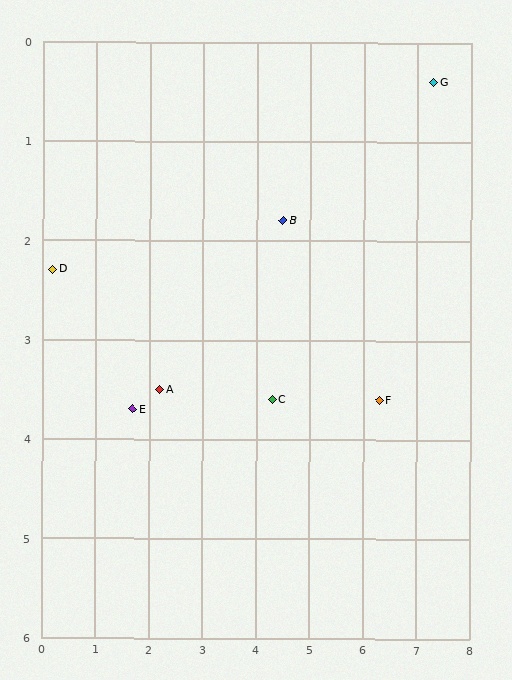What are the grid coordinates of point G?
Point G is at approximately (7.3, 0.4).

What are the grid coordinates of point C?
Point C is at approximately (4.3, 3.6).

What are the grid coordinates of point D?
Point D is at approximately (0.2, 2.3).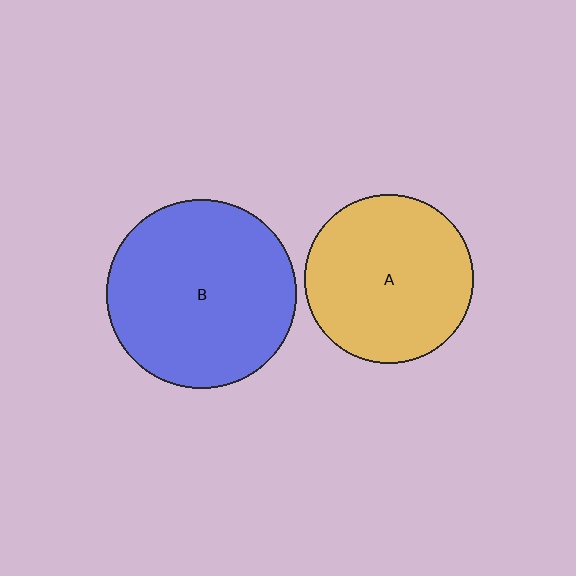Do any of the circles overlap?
No, none of the circles overlap.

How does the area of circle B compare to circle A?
Approximately 1.3 times.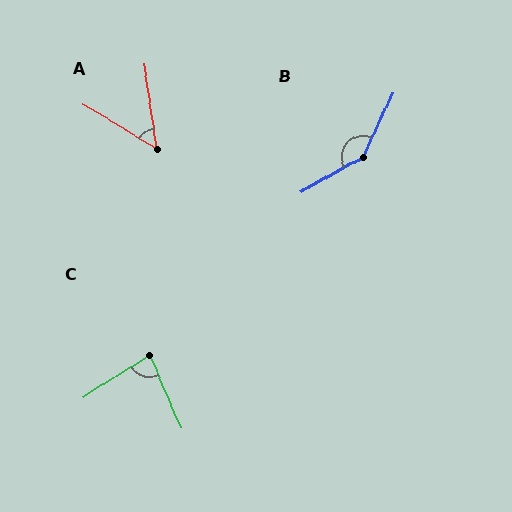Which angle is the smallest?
A, at approximately 50 degrees.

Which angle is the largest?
B, at approximately 143 degrees.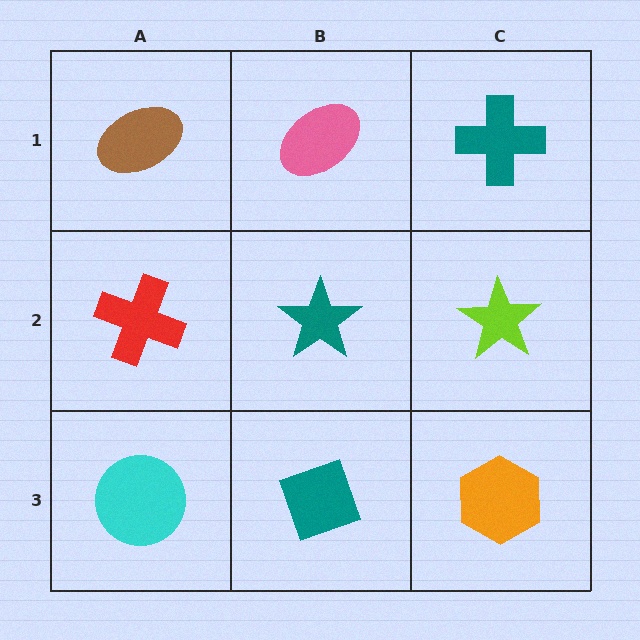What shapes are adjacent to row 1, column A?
A red cross (row 2, column A), a pink ellipse (row 1, column B).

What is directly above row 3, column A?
A red cross.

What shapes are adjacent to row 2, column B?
A pink ellipse (row 1, column B), a teal diamond (row 3, column B), a red cross (row 2, column A), a lime star (row 2, column C).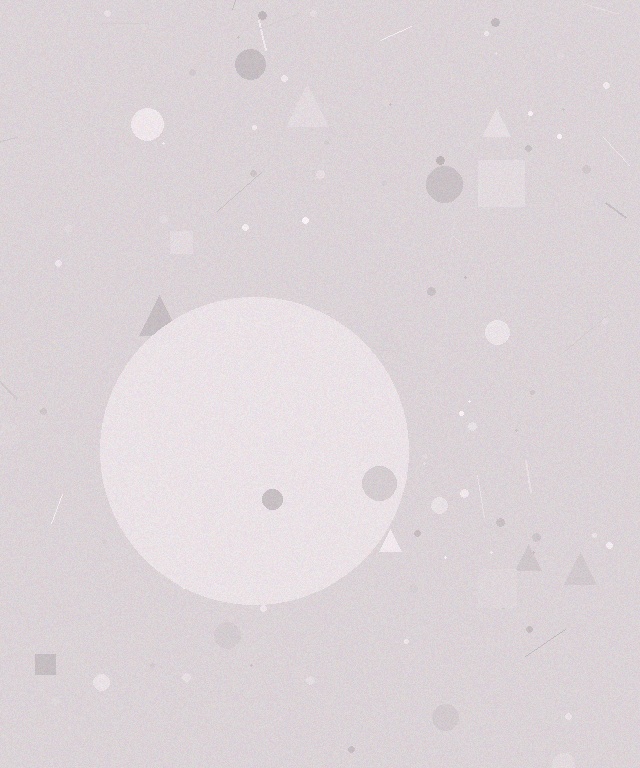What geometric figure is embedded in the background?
A circle is embedded in the background.